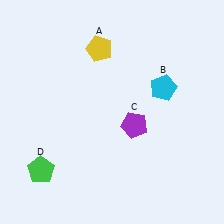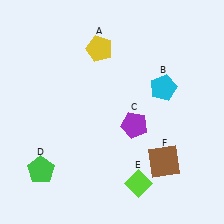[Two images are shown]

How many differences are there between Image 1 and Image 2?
There are 2 differences between the two images.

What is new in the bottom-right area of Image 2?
A brown square (F) was added in the bottom-right area of Image 2.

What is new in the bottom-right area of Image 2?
A lime diamond (E) was added in the bottom-right area of Image 2.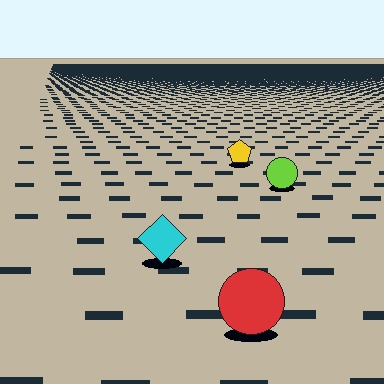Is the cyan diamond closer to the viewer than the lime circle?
Yes. The cyan diamond is closer — you can tell from the texture gradient: the ground texture is coarser near it.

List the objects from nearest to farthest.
From nearest to farthest: the red circle, the cyan diamond, the lime circle, the yellow pentagon.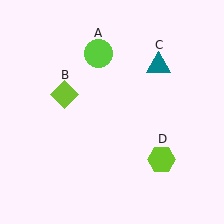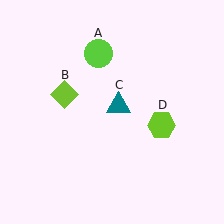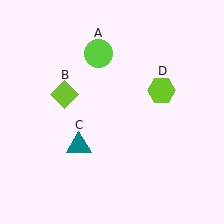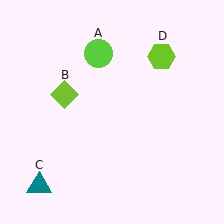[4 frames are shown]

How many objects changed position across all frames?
2 objects changed position: teal triangle (object C), lime hexagon (object D).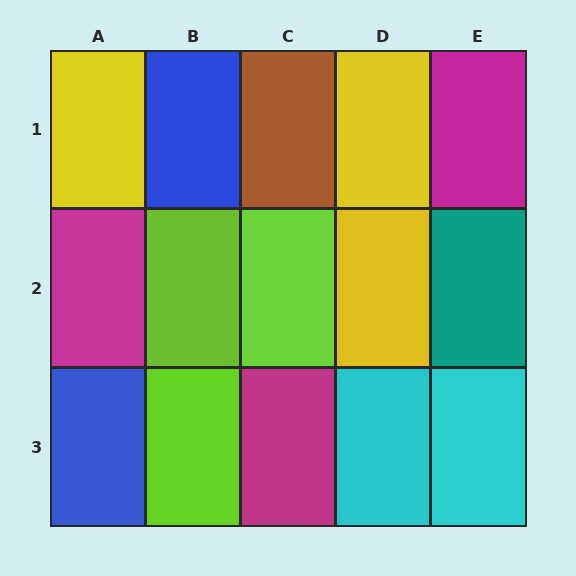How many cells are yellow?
3 cells are yellow.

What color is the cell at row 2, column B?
Lime.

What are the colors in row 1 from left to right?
Yellow, blue, brown, yellow, magenta.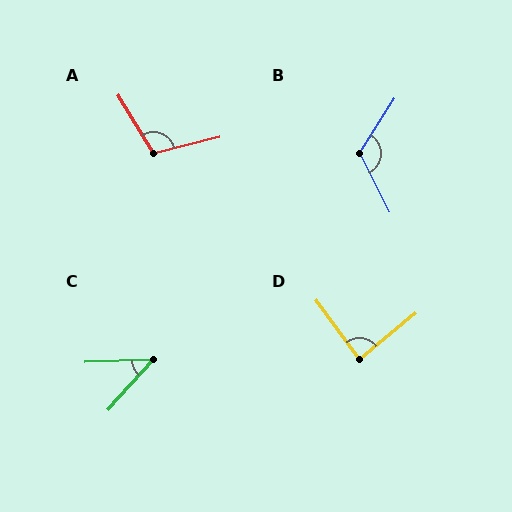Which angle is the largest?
B, at approximately 121 degrees.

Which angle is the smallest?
C, at approximately 46 degrees.